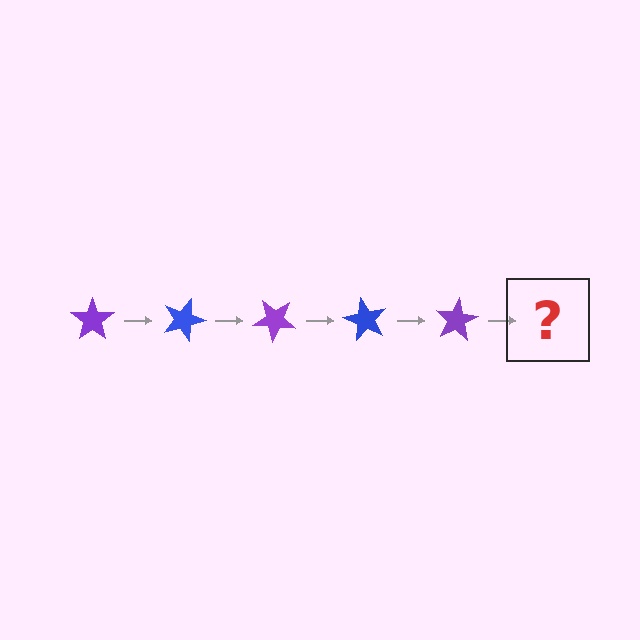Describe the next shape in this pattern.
It should be a blue star, rotated 100 degrees from the start.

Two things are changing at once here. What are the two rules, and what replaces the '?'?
The two rules are that it rotates 20 degrees each step and the color cycles through purple and blue. The '?' should be a blue star, rotated 100 degrees from the start.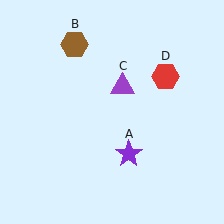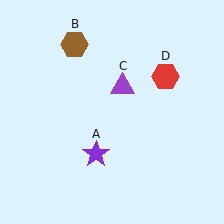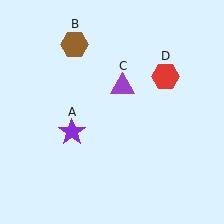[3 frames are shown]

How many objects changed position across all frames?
1 object changed position: purple star (object A).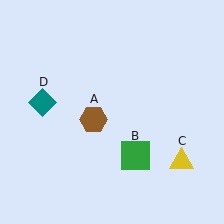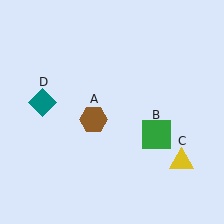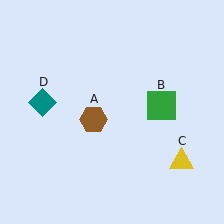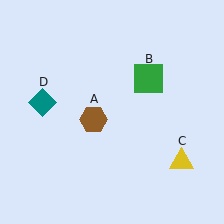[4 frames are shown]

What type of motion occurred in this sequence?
The green square (object B) rotated counterclockwise around the center of the scene.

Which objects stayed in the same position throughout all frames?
Brown hexagon (object A) and yellow triangle (object C) and teal diamond (object D) remained stationary.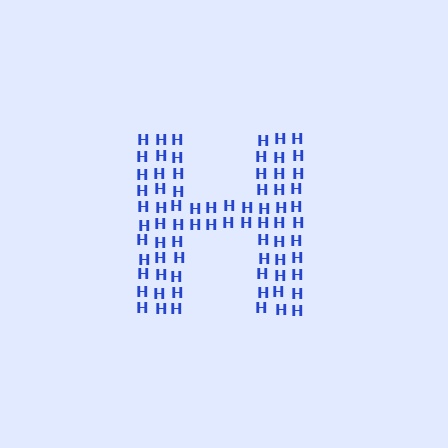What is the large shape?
The large shape is the letter H.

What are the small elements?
The small elements are letter H's.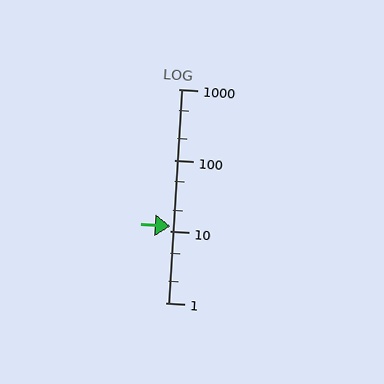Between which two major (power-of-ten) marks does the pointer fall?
The pointer is between 10 and 100.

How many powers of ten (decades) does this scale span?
The scale spans 3 decades, from 1 to 1000.